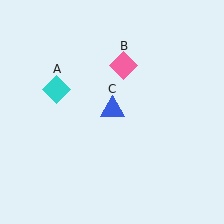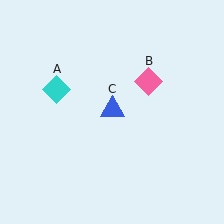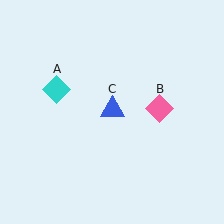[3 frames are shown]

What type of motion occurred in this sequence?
The pink diamond (object B) rotated clockwise around the center of the scene.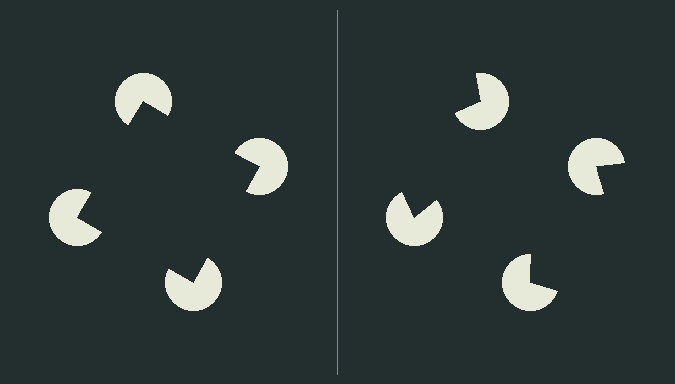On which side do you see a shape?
An illusory square appears on the left side. On the right side the wedge cuts are rotated, so no coherent shape forms.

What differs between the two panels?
The pac-man discs are positioned identically on both sides; only the wedge orientations differ. On the left they align to a square; on the right they are misaligned.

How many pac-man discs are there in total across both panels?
8 — 4 on each side.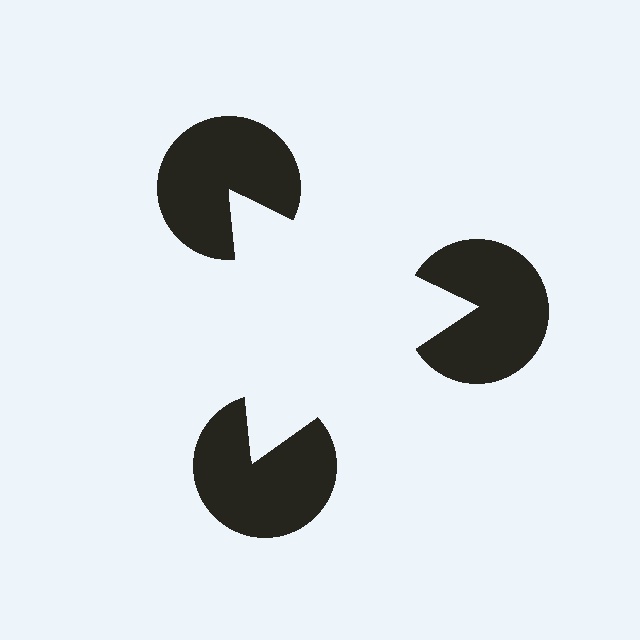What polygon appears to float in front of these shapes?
An illusory triangle — its edges are inferred from the aligned wedge cuts in the pac-man discs, not physically drawn.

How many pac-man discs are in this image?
There are 3 — one at each vertex of the illusory triangle.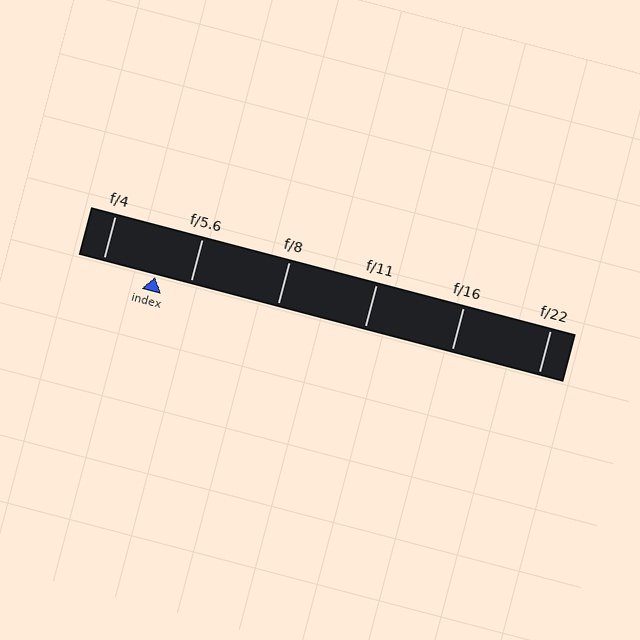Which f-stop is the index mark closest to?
The index mark is closest to f/5.6.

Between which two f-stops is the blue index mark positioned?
The index mark is between f/4 and f/5.6.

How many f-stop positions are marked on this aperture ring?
There are 6 f-stop positions marked.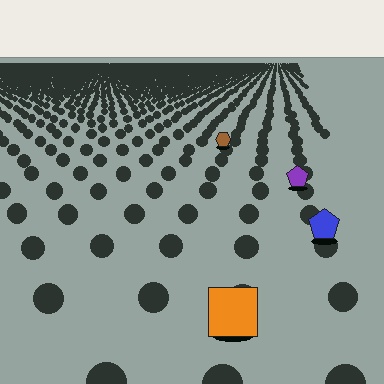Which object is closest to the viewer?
The orange square is closest. The texture marks near it are larger and more spread out.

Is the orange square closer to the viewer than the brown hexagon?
Yes. The orange square is closer — you can tell from the texture gradient: the ground texture is coarser near it.